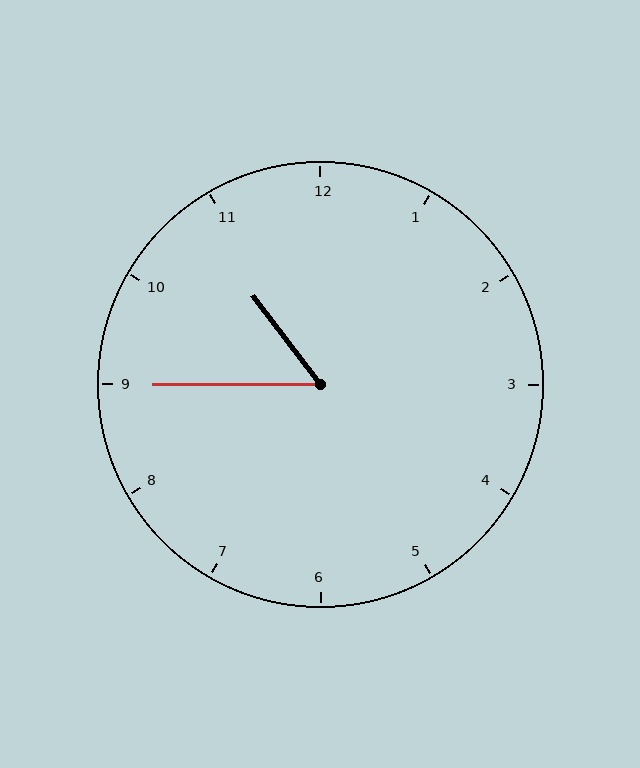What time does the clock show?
10:45.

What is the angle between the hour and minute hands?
Approximately 52 degrees.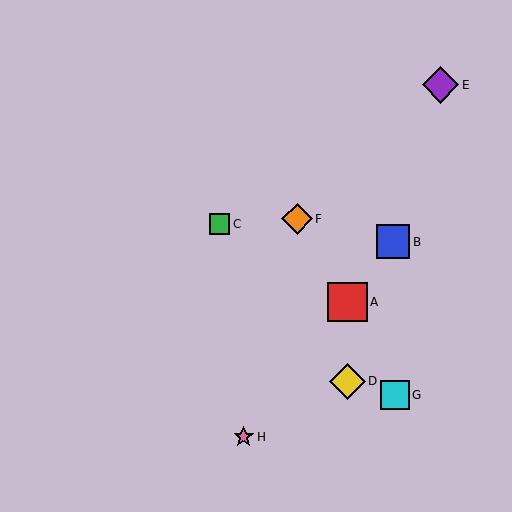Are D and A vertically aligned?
Yes, both are at x≈348.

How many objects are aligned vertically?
2 objects (A, D) are aligned vertically.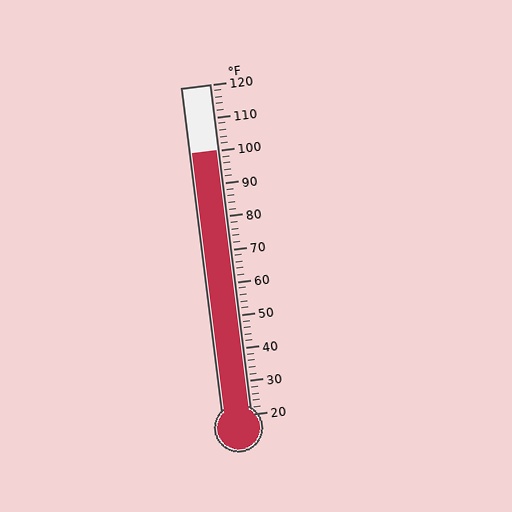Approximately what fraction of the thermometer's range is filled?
The thermometer is filled to approximately 80% of its range.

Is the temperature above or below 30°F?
The temperature is above 30°F.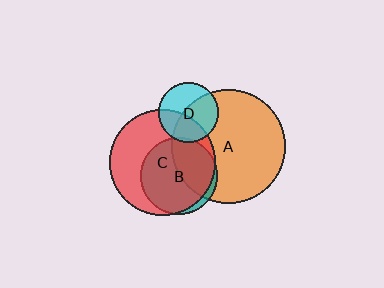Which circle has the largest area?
Circle A (orange).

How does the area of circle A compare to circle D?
Approximately 3.7 times.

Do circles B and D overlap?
Yes.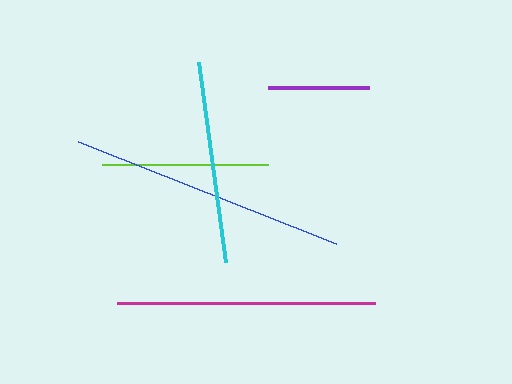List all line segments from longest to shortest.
From longest to shortest: blue, magenta, cyan, lime, purple.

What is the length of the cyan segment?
The cyan segment is approximately 202 pixels long.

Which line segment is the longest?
The blue line is the longest at approximately 277 pixels.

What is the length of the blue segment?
The blue segment is approximately 277 pixels long.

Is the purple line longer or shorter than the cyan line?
The cyan line is longer than the purple line.